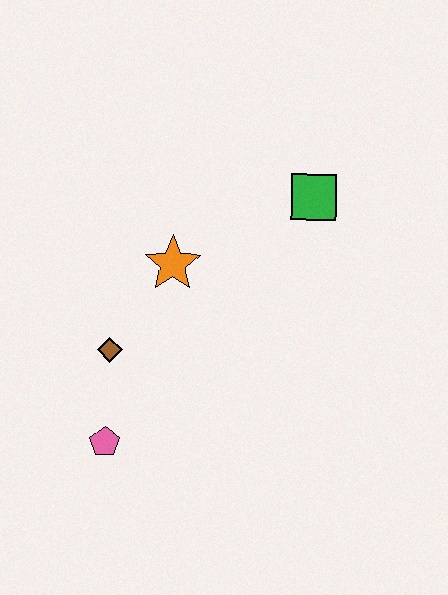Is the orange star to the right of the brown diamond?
Yes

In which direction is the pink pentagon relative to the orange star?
The pink pentagon is below the orange star.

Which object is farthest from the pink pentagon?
The green square is farthest from the pink pentagon.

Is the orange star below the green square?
Yes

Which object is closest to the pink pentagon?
The brown diamond is closest to the pink pentagon.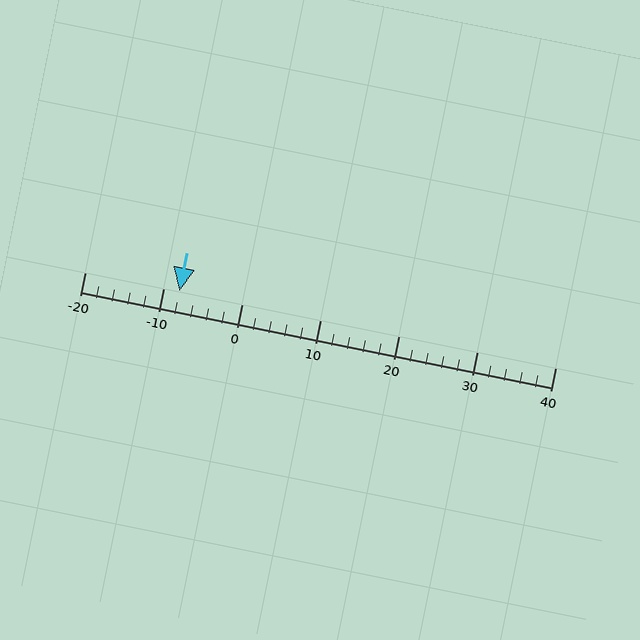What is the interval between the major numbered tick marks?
The major tick marks are spaced 10 units apart.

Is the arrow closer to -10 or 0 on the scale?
The arrow is closer to -10.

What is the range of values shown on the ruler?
The ruler shows values from -20 to 40.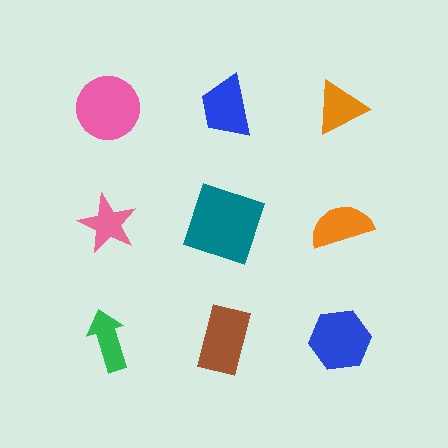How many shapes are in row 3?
3 shapes.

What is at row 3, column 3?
A blue hexagon.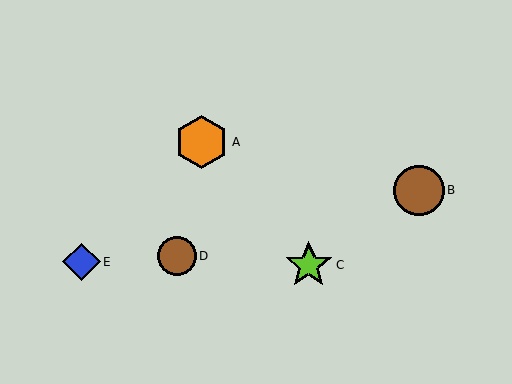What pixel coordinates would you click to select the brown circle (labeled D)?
Click at (177, 256) to select the brown circle D.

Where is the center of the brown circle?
The center of the brown circle is at (177, 256).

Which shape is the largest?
The orange hexagon (labeled A) is the largest.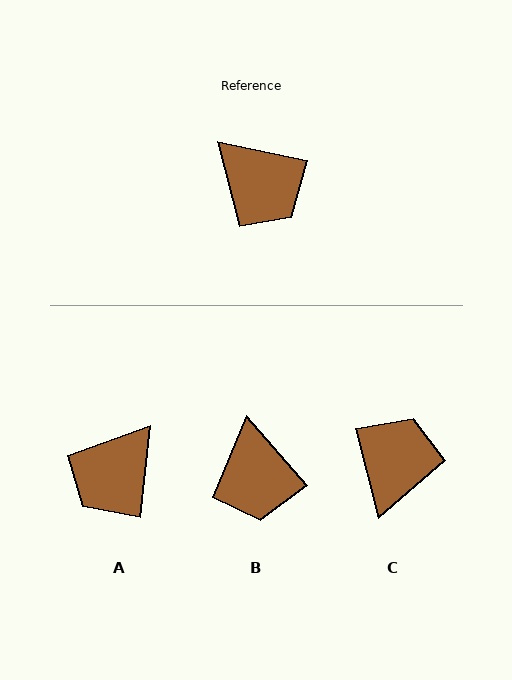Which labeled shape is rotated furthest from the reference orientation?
C, about 116 degrees away.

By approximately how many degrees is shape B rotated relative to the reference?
Approximately 37 degrees clockwise.